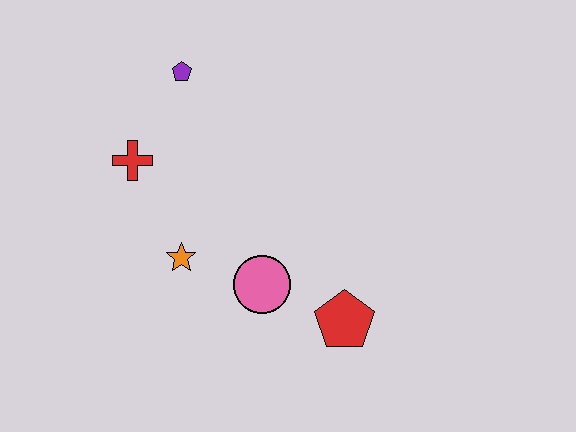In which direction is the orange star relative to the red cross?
The orange star is below the red cross.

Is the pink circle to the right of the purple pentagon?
Yes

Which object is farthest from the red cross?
The red pentagon is farthest from the red cross.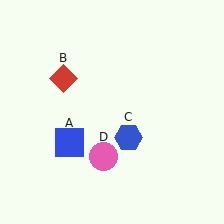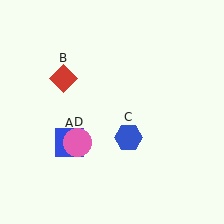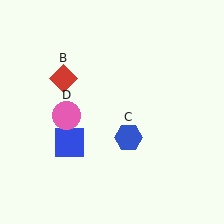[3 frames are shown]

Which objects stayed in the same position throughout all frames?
Blue square (object A) and red diamond (object B) and blue hexagon (object C) remained stationary.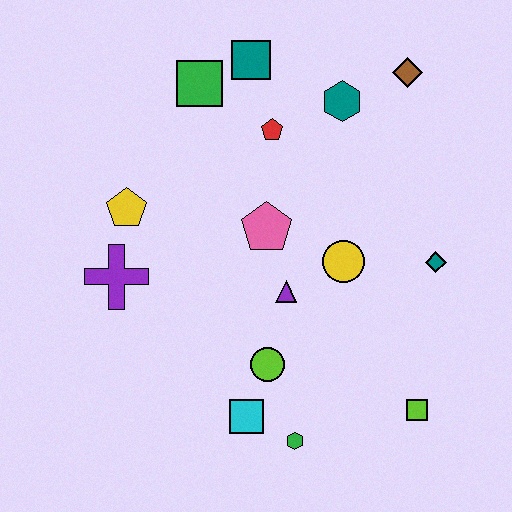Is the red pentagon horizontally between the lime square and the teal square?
Yes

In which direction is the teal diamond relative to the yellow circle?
The teal diamond is to the right of the yellow circle.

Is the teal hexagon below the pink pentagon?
No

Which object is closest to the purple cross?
The yellow pentagon is closest to the purple cross.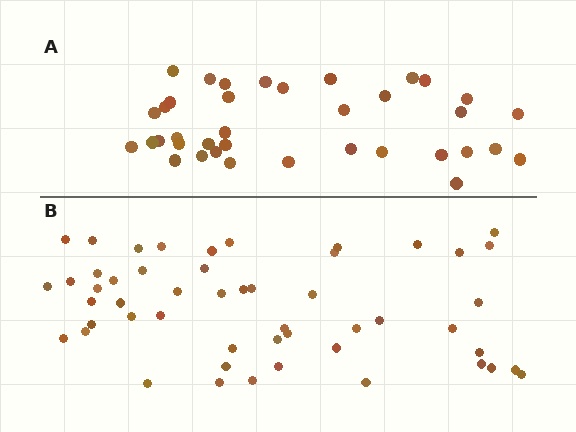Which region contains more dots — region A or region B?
Region B (the bottom region) has more dots.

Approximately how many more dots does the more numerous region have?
Region B has approximately 15 more dots than region A.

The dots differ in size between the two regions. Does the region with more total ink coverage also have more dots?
No. Region A has more total ink coverage because its dots are larger, but region B actually contains more individual dots. Total area can be misleading — the number of items is what matters here.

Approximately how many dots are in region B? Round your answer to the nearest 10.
About 50 dots. (The exact count is 51, which rounds to 50.)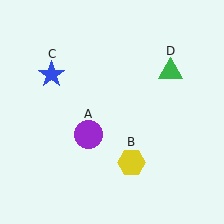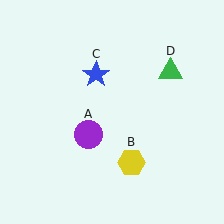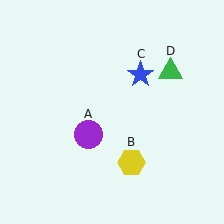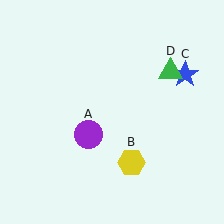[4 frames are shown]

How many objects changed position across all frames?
1 object changed position: blue star (object C).